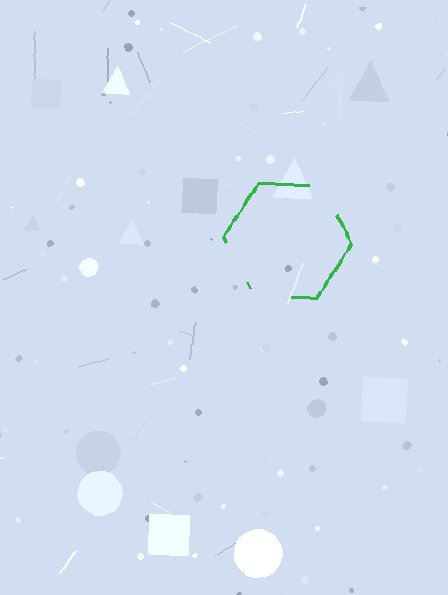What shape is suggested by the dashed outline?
The dashed outline suggests a hexagon.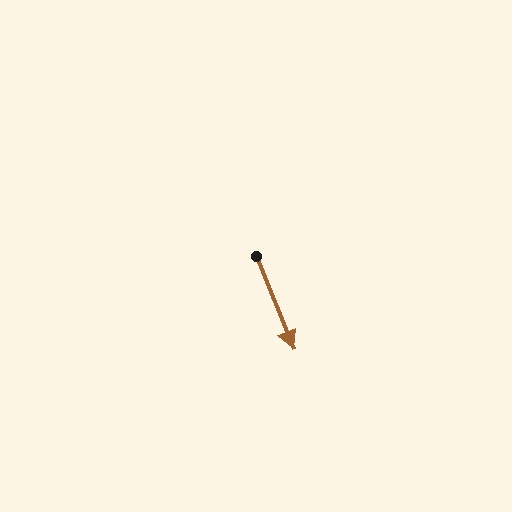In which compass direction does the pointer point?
South.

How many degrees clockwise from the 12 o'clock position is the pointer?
Approximately 158 degrees.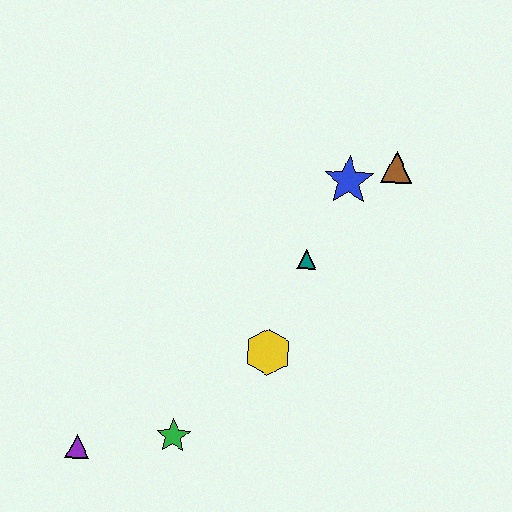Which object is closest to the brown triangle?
The blue star is closest to the brown triangle.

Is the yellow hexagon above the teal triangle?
No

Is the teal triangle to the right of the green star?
Yes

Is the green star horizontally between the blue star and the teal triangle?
No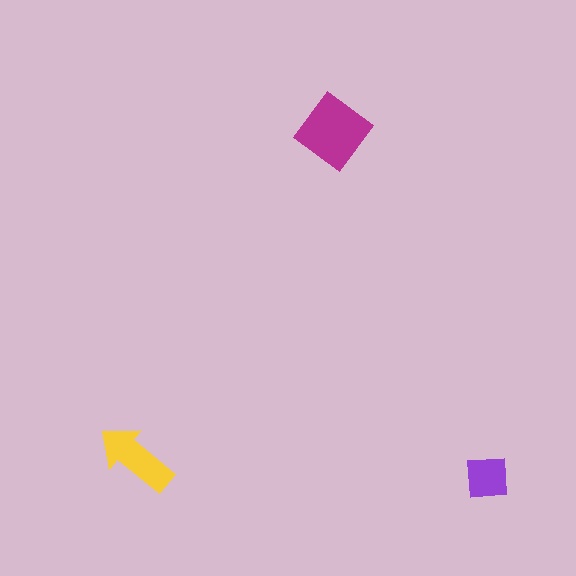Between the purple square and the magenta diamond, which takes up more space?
The magenta diamond.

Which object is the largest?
The magenta diamond.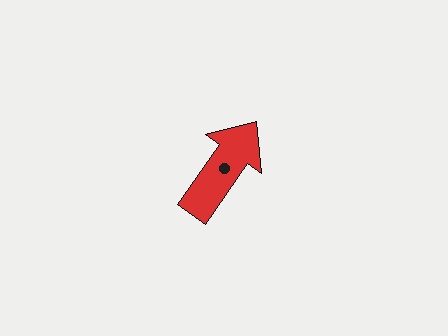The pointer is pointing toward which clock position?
Roughly 1 o'clock.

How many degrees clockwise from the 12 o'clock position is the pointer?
Approximately 35 degrees.